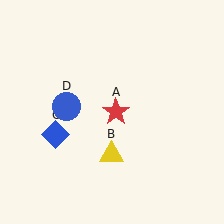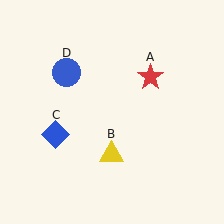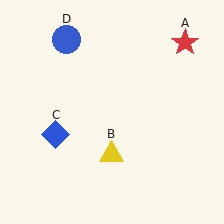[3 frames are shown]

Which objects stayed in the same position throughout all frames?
Yellow triangle (object B) and blue diamond (object C) remained stationary.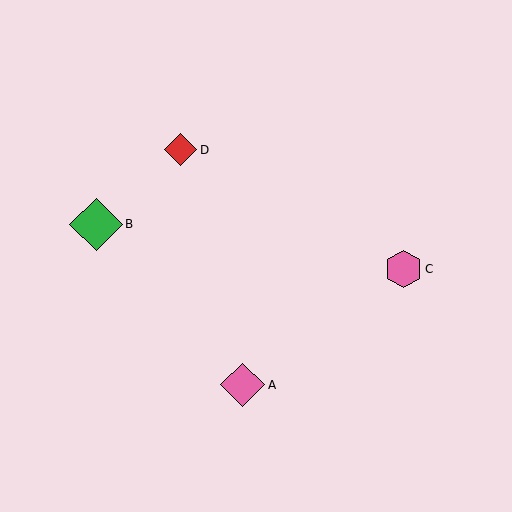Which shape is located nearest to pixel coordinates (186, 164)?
The red diamond (labeled D) at (180, 150) is nearest to that location.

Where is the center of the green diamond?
The center of the green diamond is at (96, 224).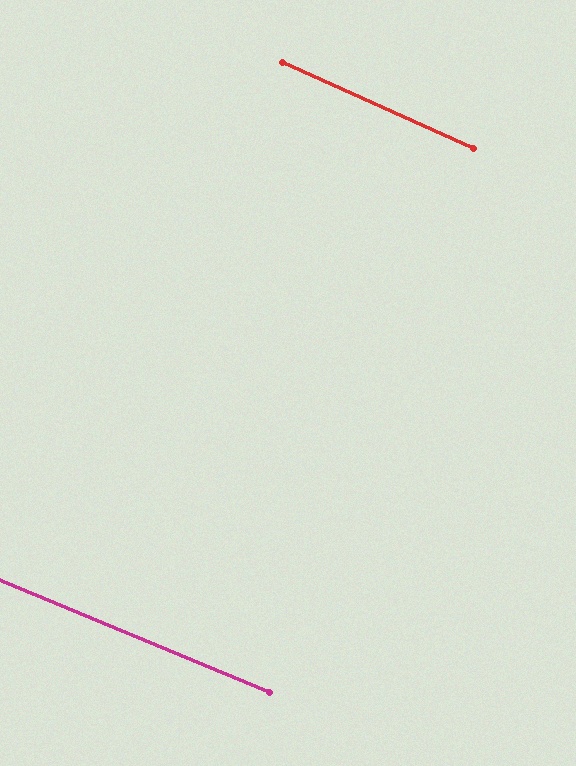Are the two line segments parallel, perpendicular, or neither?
Parallel — their directions differ by only 1.5°.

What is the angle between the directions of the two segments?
Approximately 2 degrees.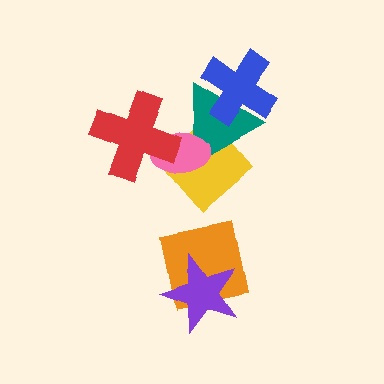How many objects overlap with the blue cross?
1 object overlaps with the blue cross.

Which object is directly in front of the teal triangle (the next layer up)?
The pink ellipse is directly in front of the teal triangle.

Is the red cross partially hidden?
No, no other shape covers it.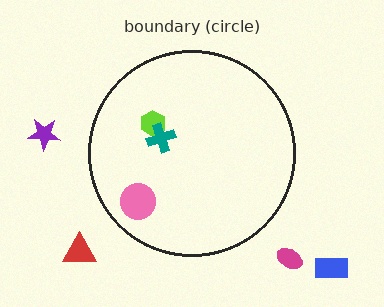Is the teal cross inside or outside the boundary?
Inside.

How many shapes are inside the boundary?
3 inside, 4 outside.